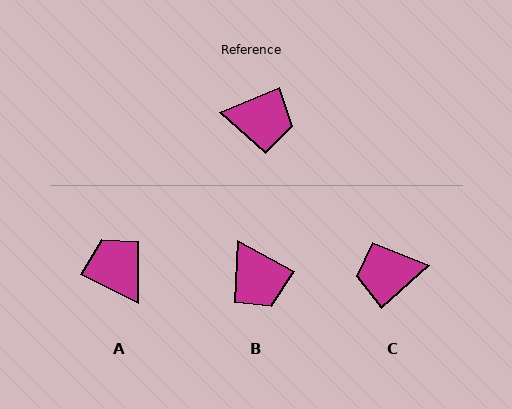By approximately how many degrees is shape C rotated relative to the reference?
Approximately 161 degrees clockwise.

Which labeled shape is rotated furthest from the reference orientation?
C, about 161 degrees away.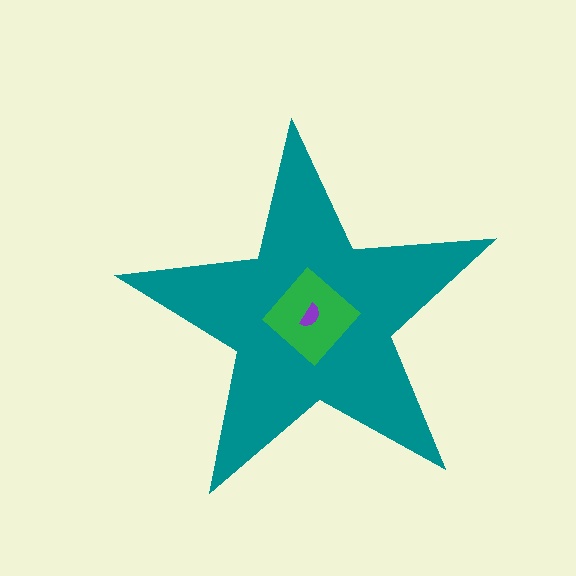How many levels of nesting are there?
3.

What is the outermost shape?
The teal star.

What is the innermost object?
The purple semicircle.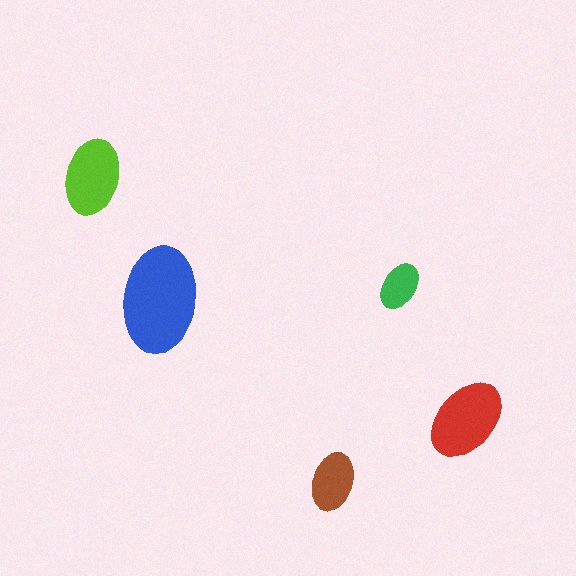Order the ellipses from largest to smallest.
the blue one, the red one, the lime one, the brown one, the green one.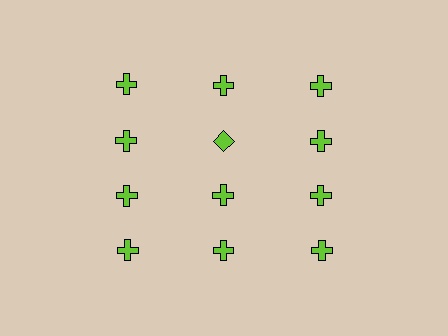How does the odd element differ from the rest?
It has a different shape: diamond instead of cross.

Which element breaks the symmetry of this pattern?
The lime diamond in the second row, second from left column breaks the symmetry. All other shapes are lime crosses.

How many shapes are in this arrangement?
There are 12 shapes arranged in a grid pattern.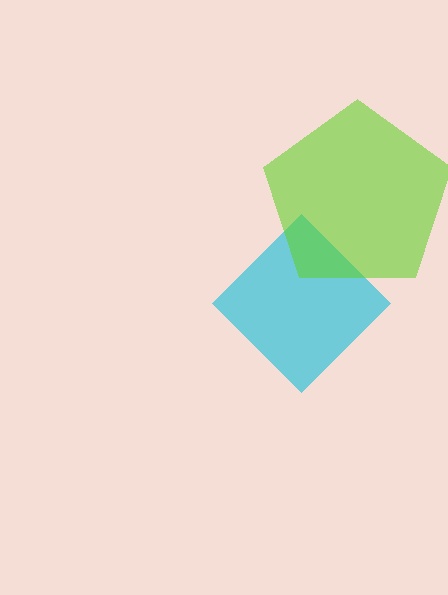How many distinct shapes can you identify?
There are 2 distinct shapes: a cyan diamond, a lime pentagon.